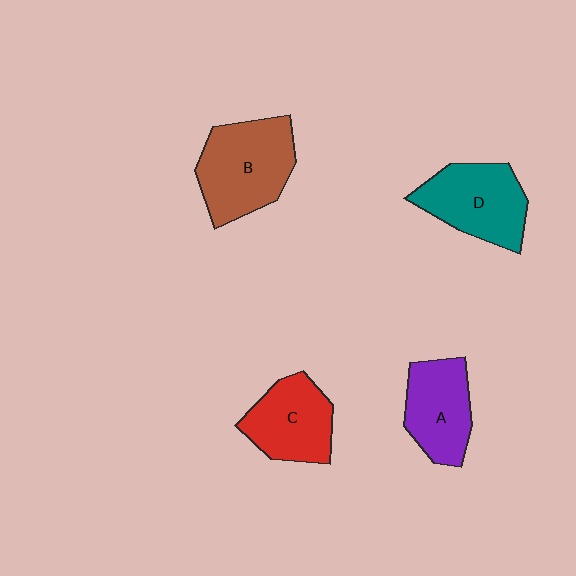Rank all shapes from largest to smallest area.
From largest to smallest: B (brown), D (teal), C (red), A (purple).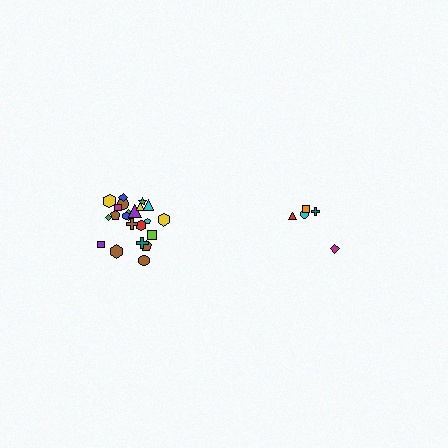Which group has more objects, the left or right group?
The left group.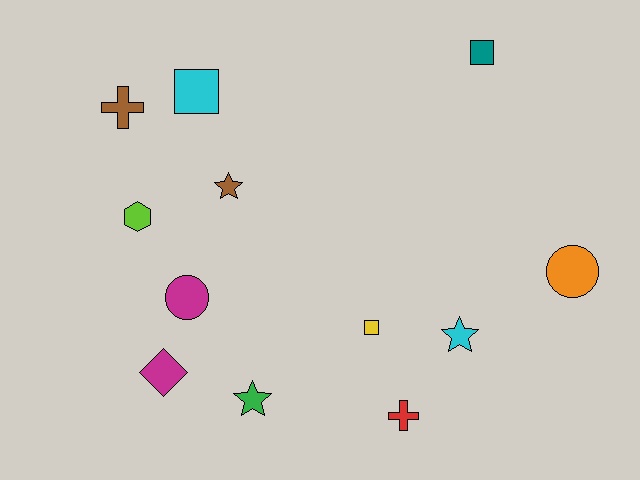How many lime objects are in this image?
There is 1 lime object.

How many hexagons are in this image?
There is 1 hexagon.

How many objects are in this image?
There are 12 objects.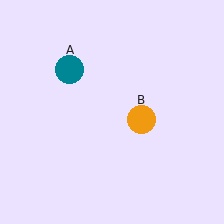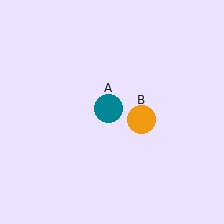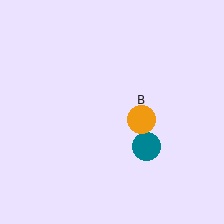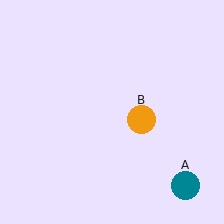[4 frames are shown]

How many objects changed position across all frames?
1 object changed position: teal circle (object A).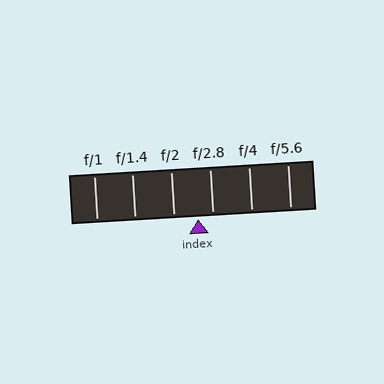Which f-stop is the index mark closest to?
The index mark is closest to f/2.8.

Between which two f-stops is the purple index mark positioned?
The index mark is between f/2 and f/2.8.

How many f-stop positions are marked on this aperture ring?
There are 6 f-stop positions marked.